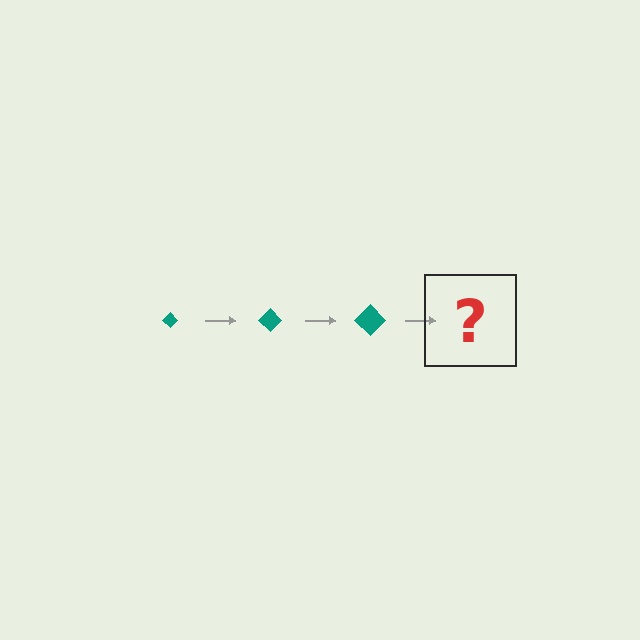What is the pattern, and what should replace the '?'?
The pattern is that the diamond gets progressively larger each step. The '?' should be a teal diamond, larger than the previous one.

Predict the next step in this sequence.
The next step is a teal diamond, larger than the previous one.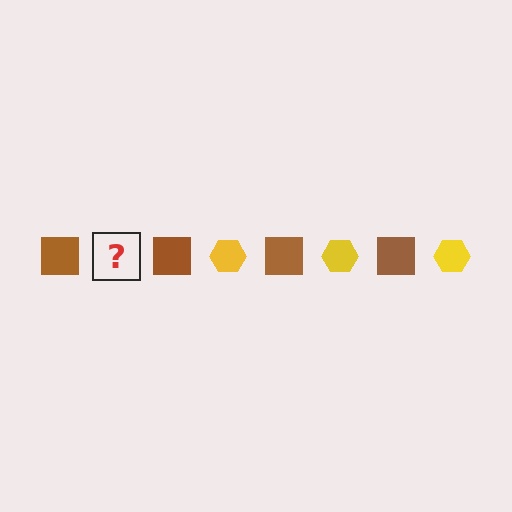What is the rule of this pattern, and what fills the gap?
The rule is that the pattern alternates between brown square and yellow hexagon. The gap should be filled with a yellow hexagon.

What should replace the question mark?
The question mark should be replaced with a yellow hexagon.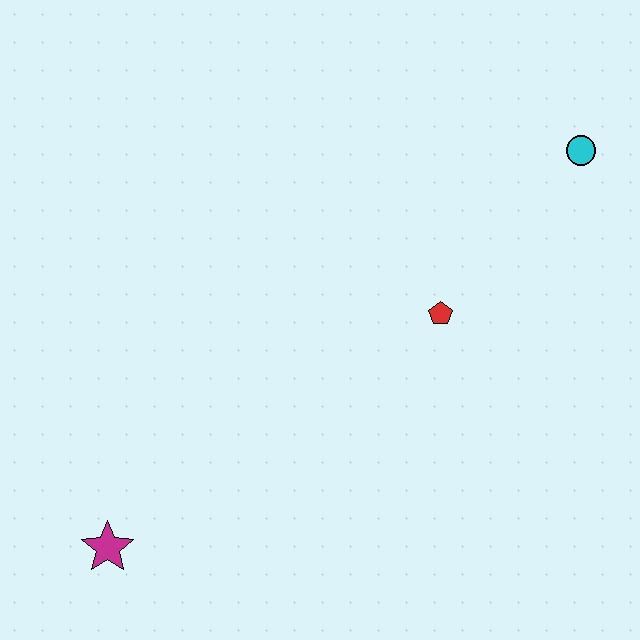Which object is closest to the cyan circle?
The red pentagon is closest to the cyan circle.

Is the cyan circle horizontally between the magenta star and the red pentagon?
No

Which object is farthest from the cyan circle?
The magenta star is farthest from the cyan circle.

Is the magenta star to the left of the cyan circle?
Yes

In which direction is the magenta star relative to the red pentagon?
The magenta star is to the left of the red pentagon.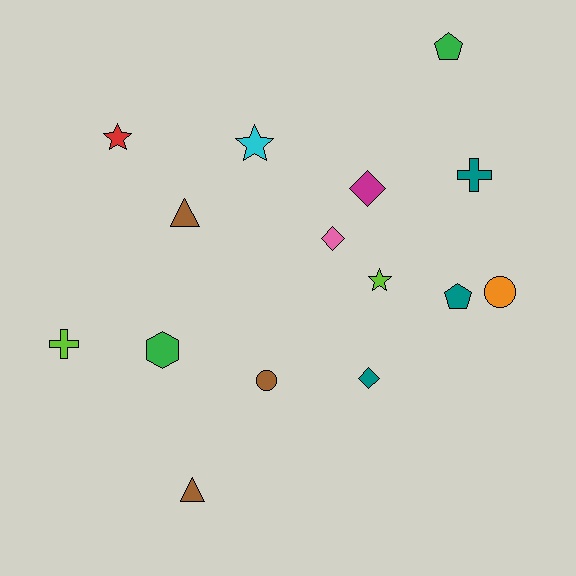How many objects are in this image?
There are 15 objects.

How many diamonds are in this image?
There are 3 diamonds.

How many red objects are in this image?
There is 1 red object.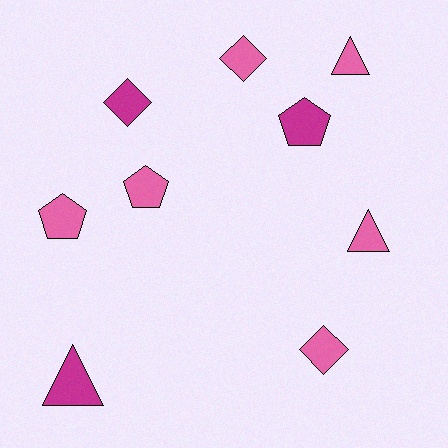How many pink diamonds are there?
There are 2 pink diamonds.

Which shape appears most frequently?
Diamond, with 3 objects.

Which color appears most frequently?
Pink, with 6 objects.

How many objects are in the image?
There are 9 objects.